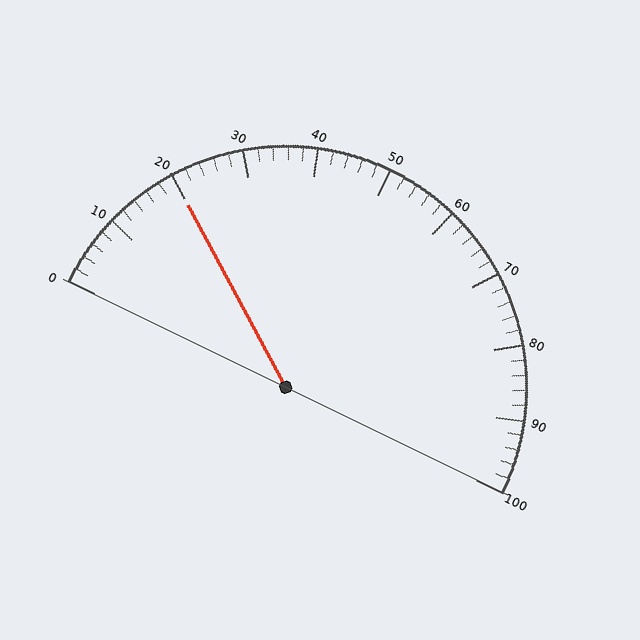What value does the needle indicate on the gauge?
The needle indicates approximately 20.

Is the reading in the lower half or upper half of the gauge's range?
The reading is in the lower half of the range (0 to 100).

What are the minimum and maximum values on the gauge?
The gauge ranges from 0 to 100.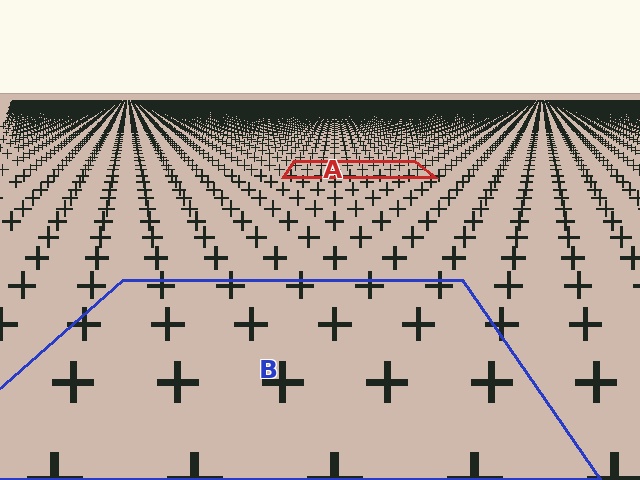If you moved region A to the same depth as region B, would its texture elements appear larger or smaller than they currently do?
They would appear larger. At a closer depth, the same texture elements are projected at a bigger on-screen size.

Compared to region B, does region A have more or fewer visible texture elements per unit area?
Region A has more texture elements per unit area — they are packed more densely because it is farther away.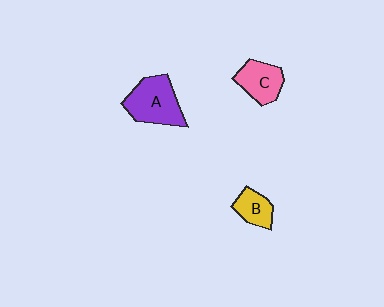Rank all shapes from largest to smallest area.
From largest to smallest: A (purple), C (pink), B (yellow).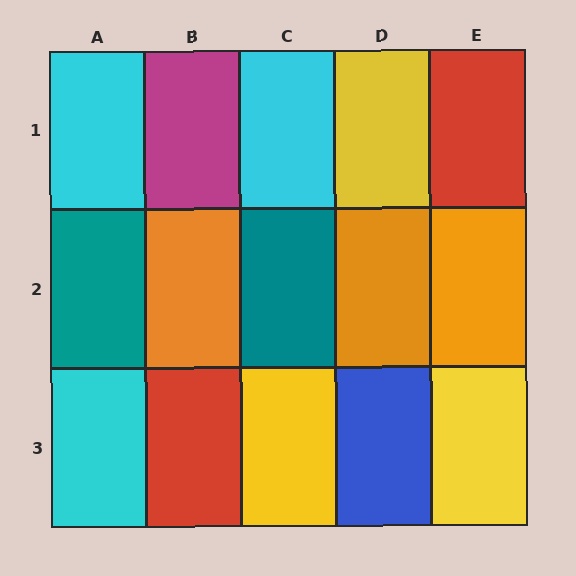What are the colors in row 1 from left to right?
Cyan, magenta, cyan, yellow, red.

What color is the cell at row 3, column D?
Blue.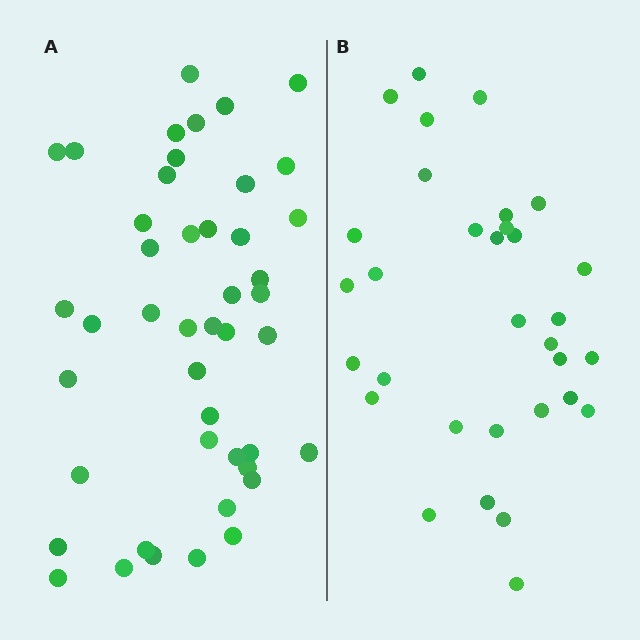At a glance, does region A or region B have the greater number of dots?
Region A (the left region) has more dots.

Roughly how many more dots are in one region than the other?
Region A has approximately 15 more dots than region B.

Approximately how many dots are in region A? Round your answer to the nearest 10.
About 40 dots. (The exact count is 45, which rounds to 40.)